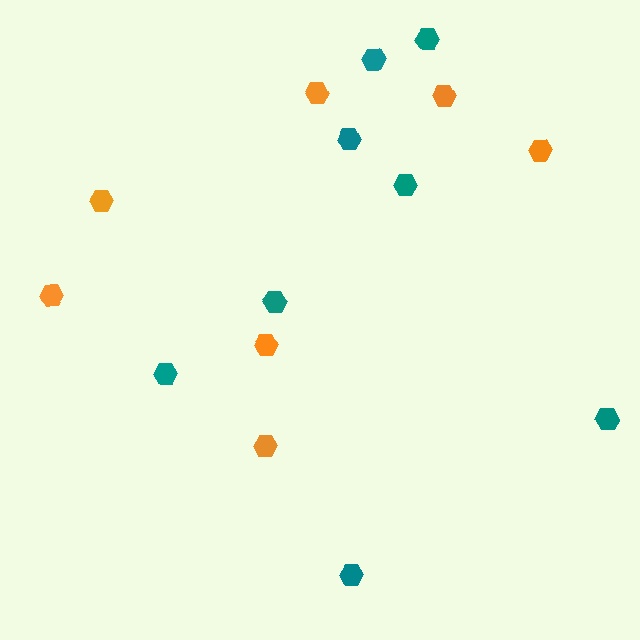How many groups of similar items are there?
There are 2 groups: one group of orange hexagons (7) and one group of teal hexagons (8).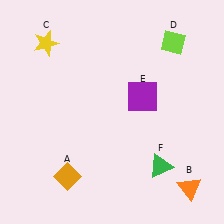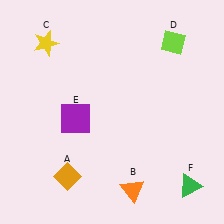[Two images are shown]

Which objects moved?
The objects that moved are: the orange triangle (B), the purple square (E), the green triangle (F).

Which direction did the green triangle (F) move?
The green triangle (F) moved right.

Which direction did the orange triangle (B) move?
The orange triangle (B) moved left.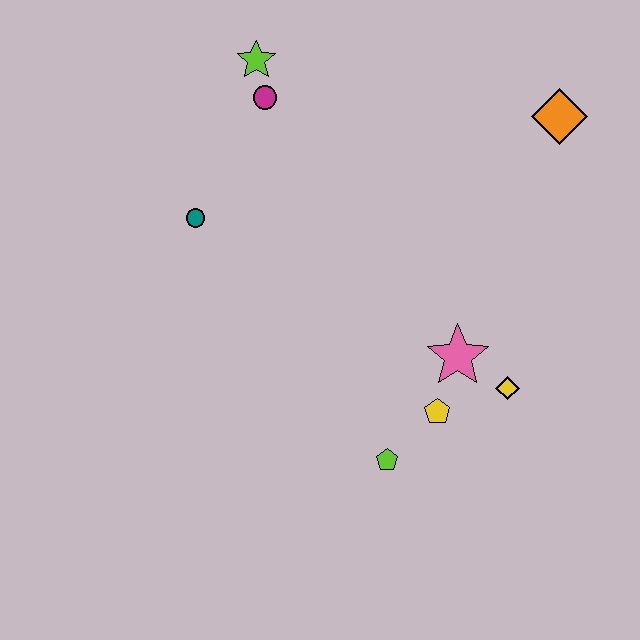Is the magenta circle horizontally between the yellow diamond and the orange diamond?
No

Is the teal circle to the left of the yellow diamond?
Yes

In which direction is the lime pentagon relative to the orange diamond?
The lime pentagon is below the orange diamond.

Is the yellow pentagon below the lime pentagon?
No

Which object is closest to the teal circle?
The magenta circle is closest to the teal circle.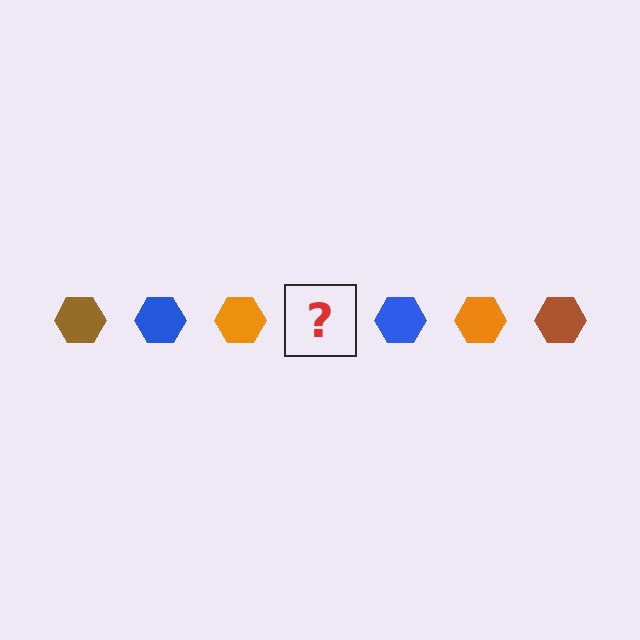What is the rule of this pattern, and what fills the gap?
The rule is that the pattern cycles through brown, blue, orange hexagons. The gap should be filled with a brown hexagon.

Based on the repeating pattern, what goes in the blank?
The blank should be a brown hexagon.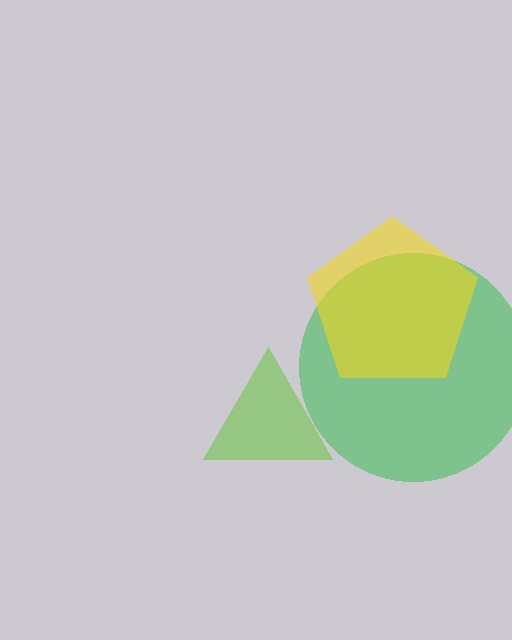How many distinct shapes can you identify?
There are 3 distinct shapes: a green circle, a yellow pentagon, a lime triangle.